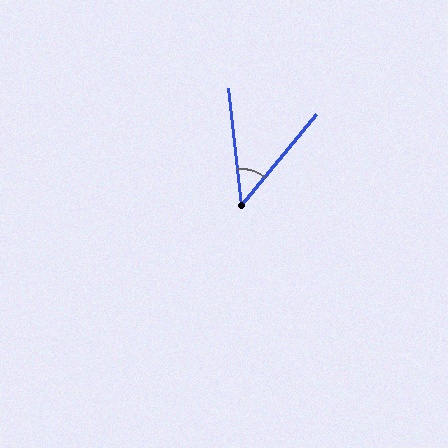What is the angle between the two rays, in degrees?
Approximately 46 degrees.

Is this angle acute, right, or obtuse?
It is acute.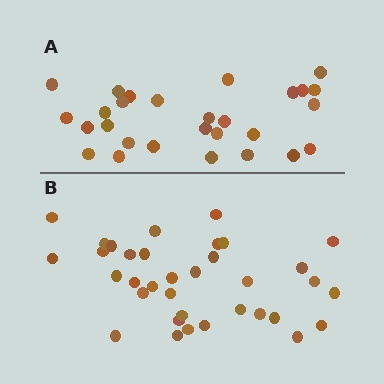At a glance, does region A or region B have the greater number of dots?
Region B (the bottom region) has more dots.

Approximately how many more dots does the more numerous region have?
Region B has roughly 8 or so more dots than region A.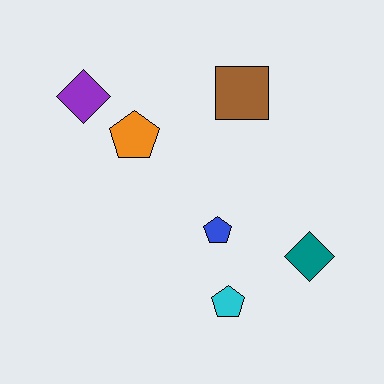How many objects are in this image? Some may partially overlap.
There are 6 objects.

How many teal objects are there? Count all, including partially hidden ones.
There is 1 teal object.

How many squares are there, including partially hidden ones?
There is 1 square.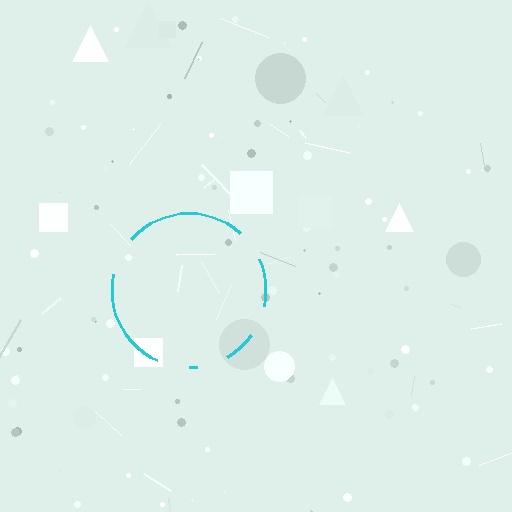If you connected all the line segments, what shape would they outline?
They would outline a circle.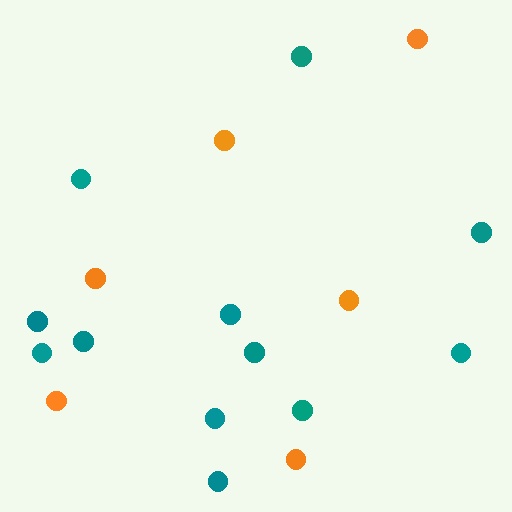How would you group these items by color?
There are 2 groups: one group of teal circles (12) and one group of orange circles (6).